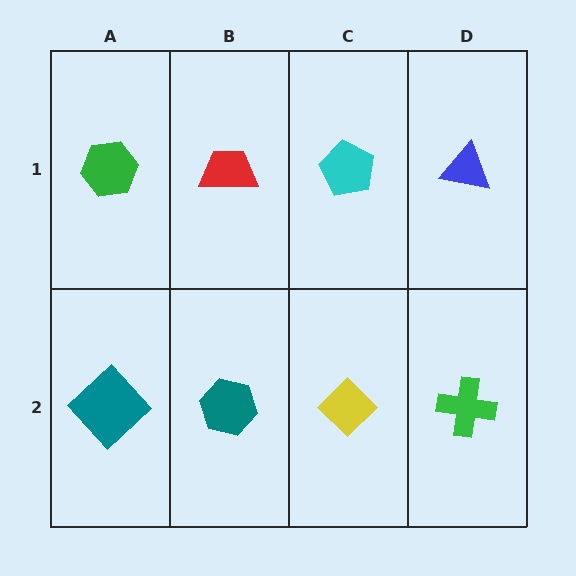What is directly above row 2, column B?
A red trapezoid.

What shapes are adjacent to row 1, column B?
A teal hexagon (row 2, column B), a green hexagon (row 1, column A), a cyan pentagon (row 1, column C).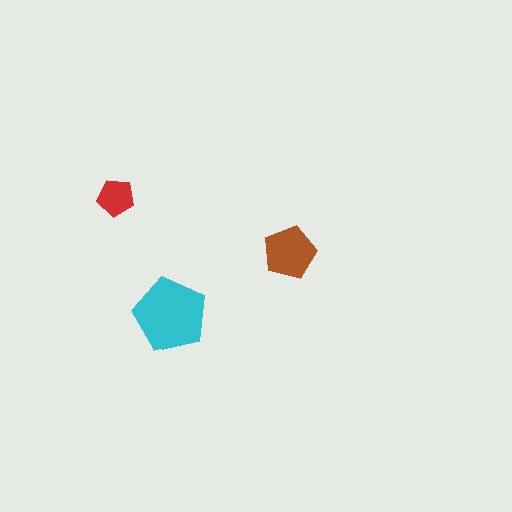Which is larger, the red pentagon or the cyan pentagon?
The cyan one.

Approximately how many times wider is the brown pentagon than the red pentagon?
About 1.5 times wider.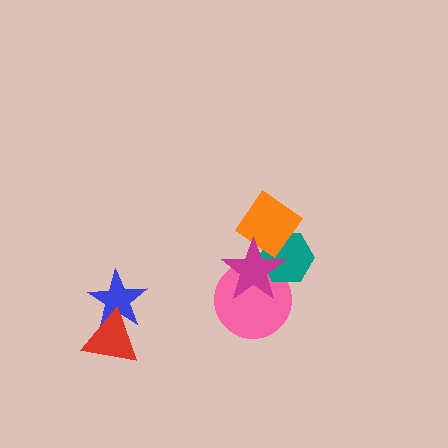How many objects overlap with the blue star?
1 object overlaps with the blue star.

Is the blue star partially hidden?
Yes, it is partially covered by another shape.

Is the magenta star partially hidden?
No, no other shape covers it.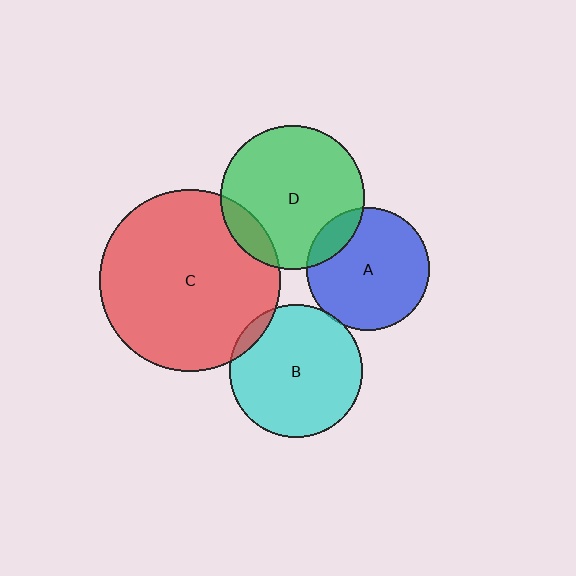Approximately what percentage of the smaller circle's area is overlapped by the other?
Approximately 10%.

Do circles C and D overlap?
Yes.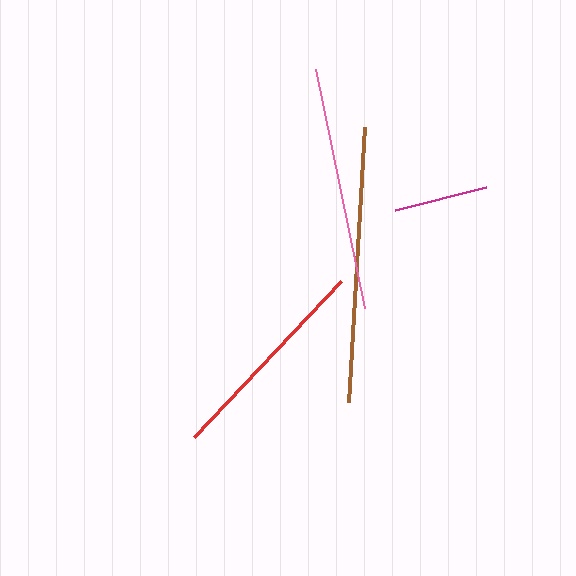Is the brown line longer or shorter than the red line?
The brown line is longer than the red line.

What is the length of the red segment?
The red segment is approximately 214 pixels long.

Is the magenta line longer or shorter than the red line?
The red line is longer than the magenta line.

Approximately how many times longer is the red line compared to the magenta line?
The red line is approximately 2.3 times the length of the magenta line.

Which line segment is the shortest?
The magenta line is the shortest at approximately 94 pixels.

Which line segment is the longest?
The brown line is the longest at approximately 275 pixels.